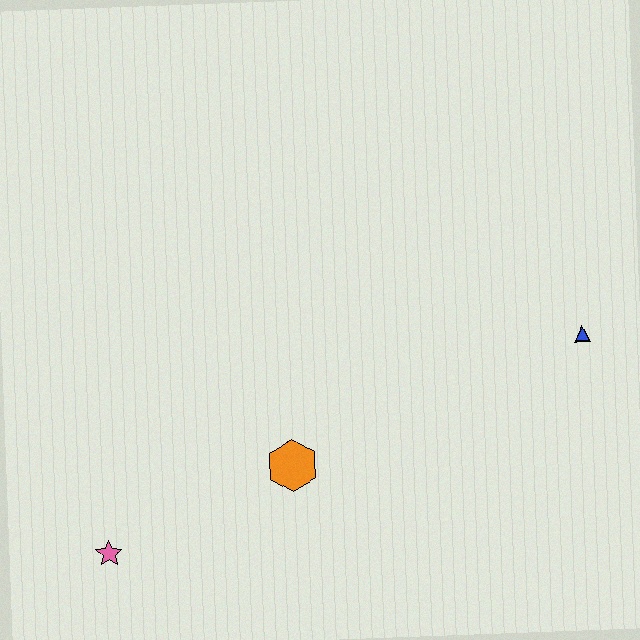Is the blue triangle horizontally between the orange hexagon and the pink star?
No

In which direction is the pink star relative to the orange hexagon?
The pink star is to the left of the orange hexagon.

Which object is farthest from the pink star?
The blue triangle is farthest from the pink star.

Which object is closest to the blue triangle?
The orange hexagon is closest to the blue triangle.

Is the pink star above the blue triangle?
No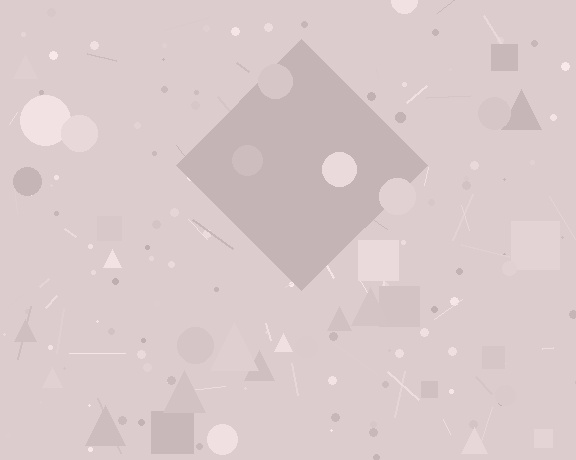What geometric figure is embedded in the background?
A diamond is embedded in the background.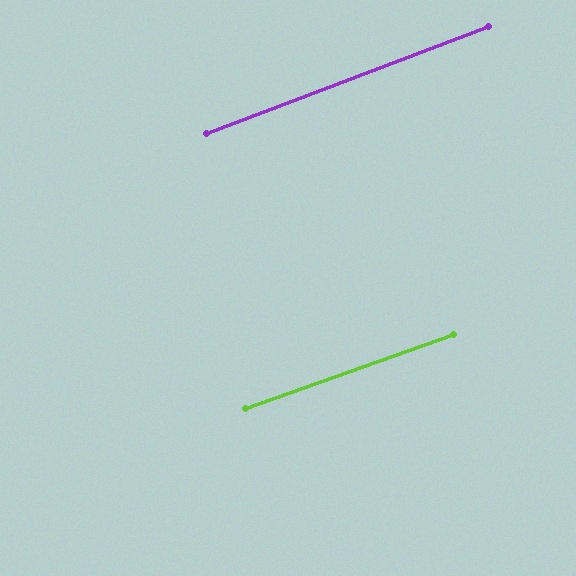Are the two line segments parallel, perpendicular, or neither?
Parallel — their directions differ by only 1.3°.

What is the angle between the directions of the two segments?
Approximately 1 degree.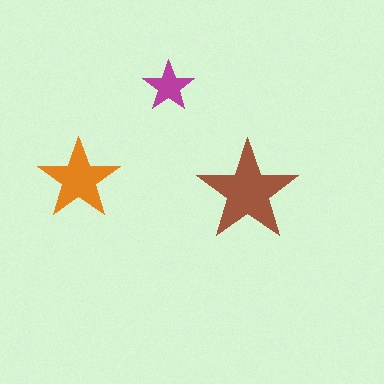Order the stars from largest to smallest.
the brown one, the orange one, the magenta one.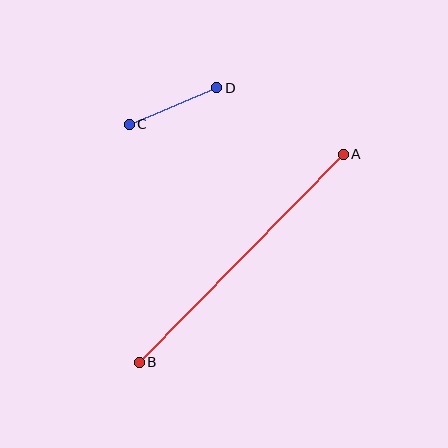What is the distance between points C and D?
The distance is approximately 95 pixels.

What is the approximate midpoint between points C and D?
The midpoint is at approximately (173, 106) pixels.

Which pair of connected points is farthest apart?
Points A and B are farthest apart.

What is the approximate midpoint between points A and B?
The midpoint is at approximately (241, 258) pixels.